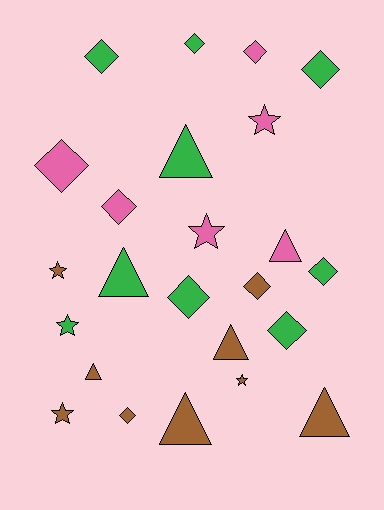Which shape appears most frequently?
Diamond, with 11 objects.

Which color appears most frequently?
Brown, with 9 objects.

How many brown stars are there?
There are 3 brown stars.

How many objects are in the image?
There are 24 objects.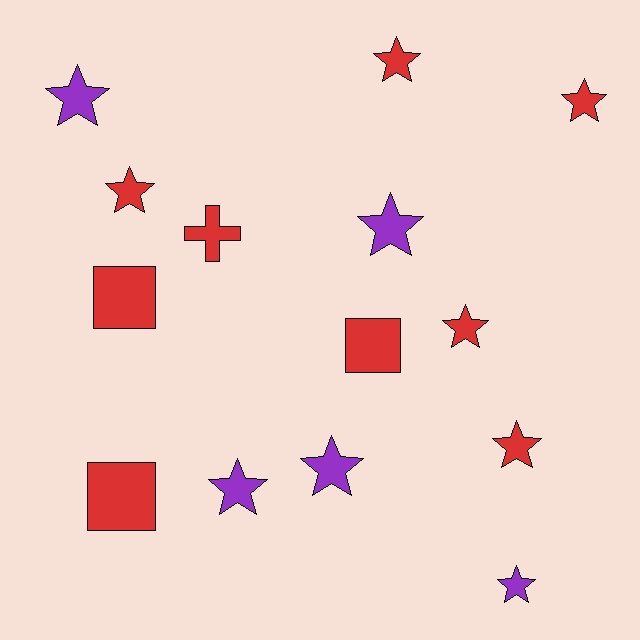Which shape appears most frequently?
Star, with 10 objects.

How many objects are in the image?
There are 14 objects.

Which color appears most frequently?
Red, with 9 objects.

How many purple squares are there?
There are no purple squares.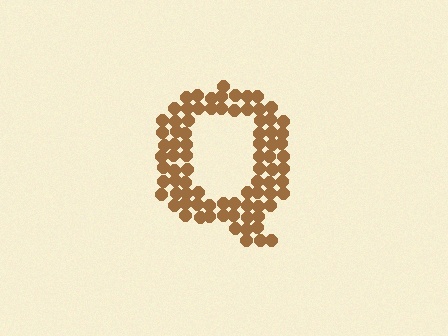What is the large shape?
The large shape is the letter Q.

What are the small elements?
The small elements are circles.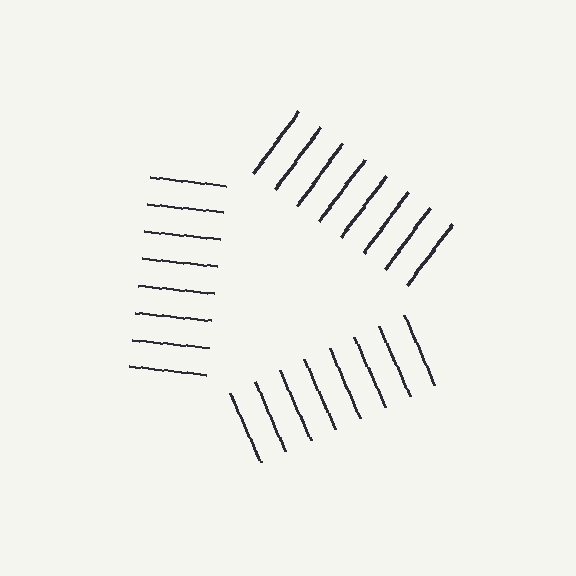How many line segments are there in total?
24 — 8 along each of the 3 edges.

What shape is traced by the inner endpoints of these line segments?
An illusory triangle — the line segments terminate on its edges but no continuous stroke is drawn.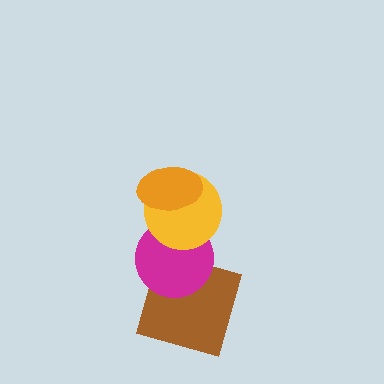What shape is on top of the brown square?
The magenta circle is on top of the brown square.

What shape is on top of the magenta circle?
The yellow circle is on top of the magenta circle.